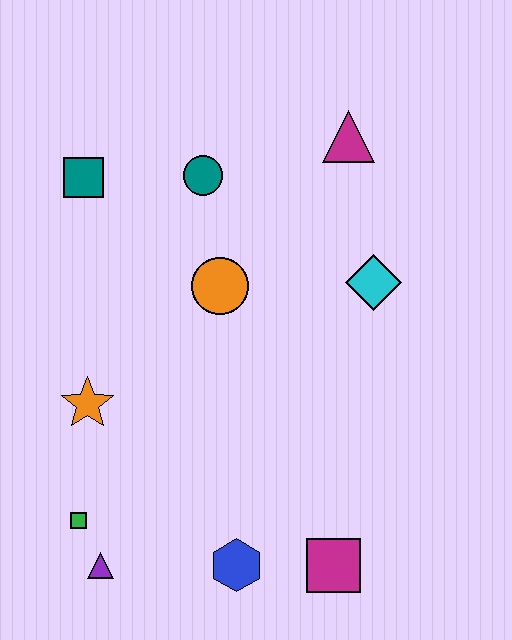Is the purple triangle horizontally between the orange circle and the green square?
Yes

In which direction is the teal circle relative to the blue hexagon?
The teal circle is above the blue hexagon.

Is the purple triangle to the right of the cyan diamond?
No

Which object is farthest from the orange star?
The magenta triangle is farthest from the orange star.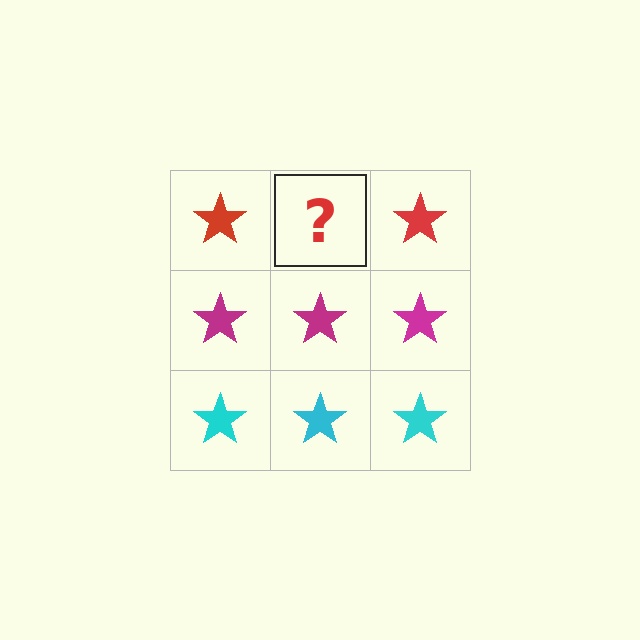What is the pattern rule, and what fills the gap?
The rule is that each row has a consistent color. The gap should be filled with a red star.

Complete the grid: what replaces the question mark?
The question mark should be replaced with a red star.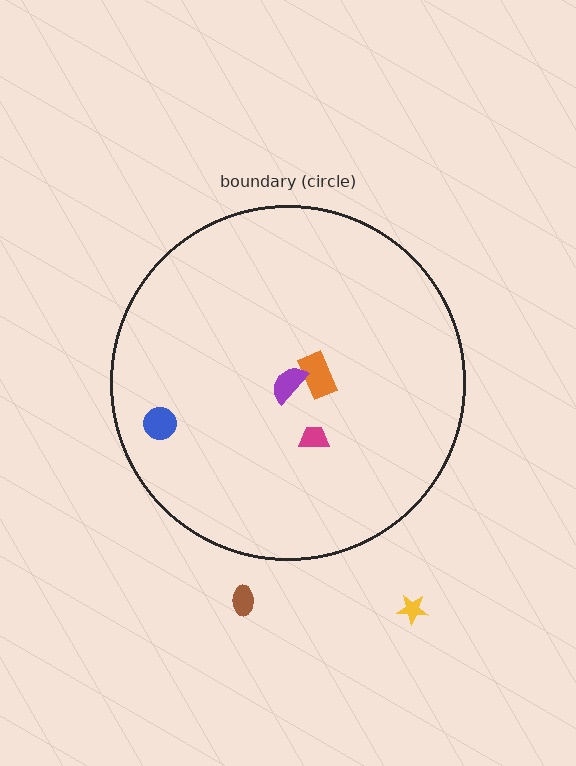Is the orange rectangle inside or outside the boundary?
Inside.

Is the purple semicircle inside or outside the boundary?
Inside.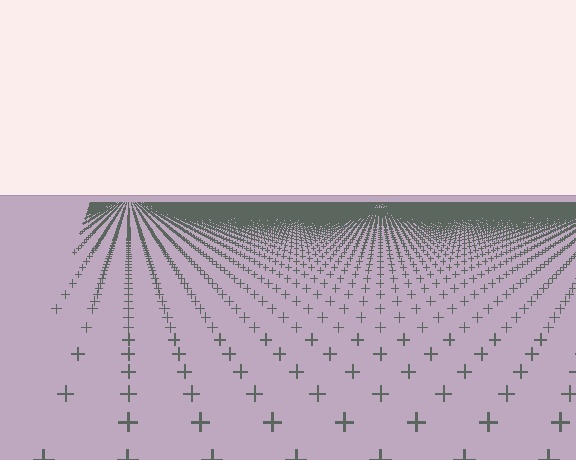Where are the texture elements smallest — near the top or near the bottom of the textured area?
Near the top.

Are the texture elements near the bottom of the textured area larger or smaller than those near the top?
Larger. Near the bottom, elements are closer to the viewer and appear at a bigger on-screen size.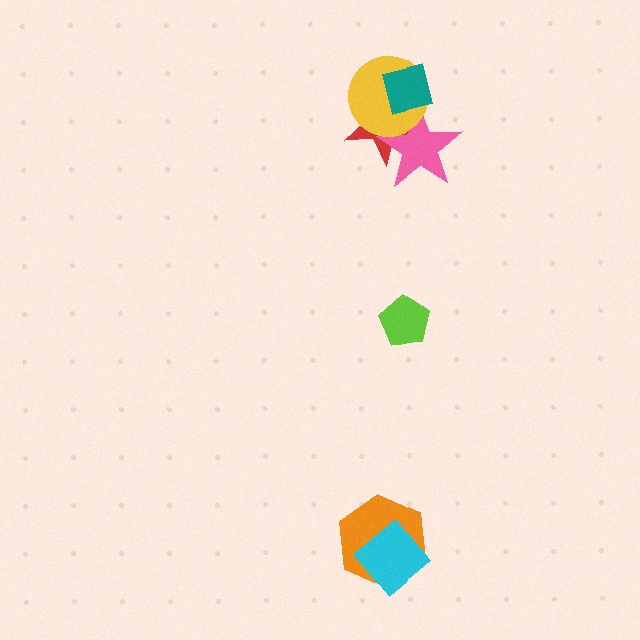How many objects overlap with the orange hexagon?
1 object overlaps with the orange hexagon.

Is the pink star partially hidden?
Yes, it is partially covered by another shape.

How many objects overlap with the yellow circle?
3 objects overlap with the yellow circle.